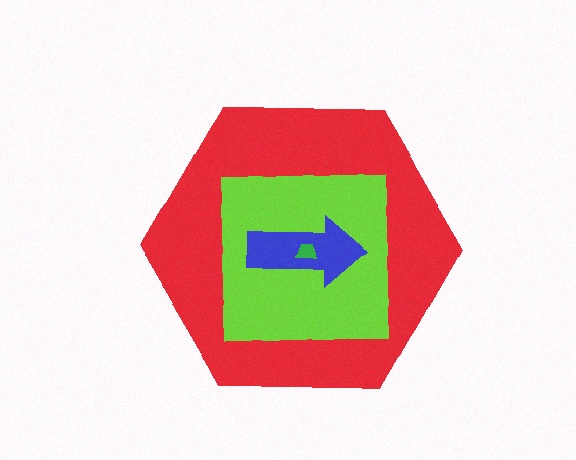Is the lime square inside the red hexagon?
Yes.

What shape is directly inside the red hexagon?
The lime square.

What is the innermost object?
The green trapezoid.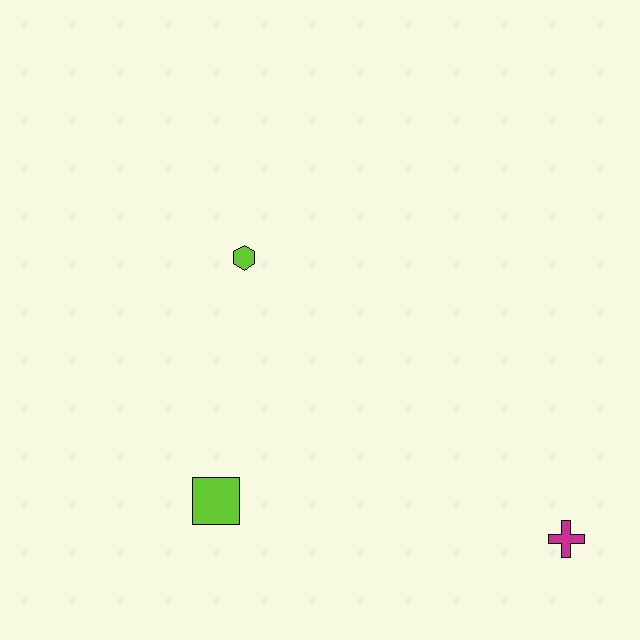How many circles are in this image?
There are no circles.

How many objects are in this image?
There are 3 objects.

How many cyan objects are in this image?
There are no cyan objects.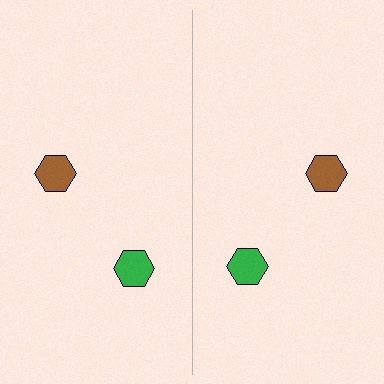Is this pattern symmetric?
Yes, this pattern has bilateral (reflection) symmetry.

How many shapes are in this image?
There are 4 shapes in this image.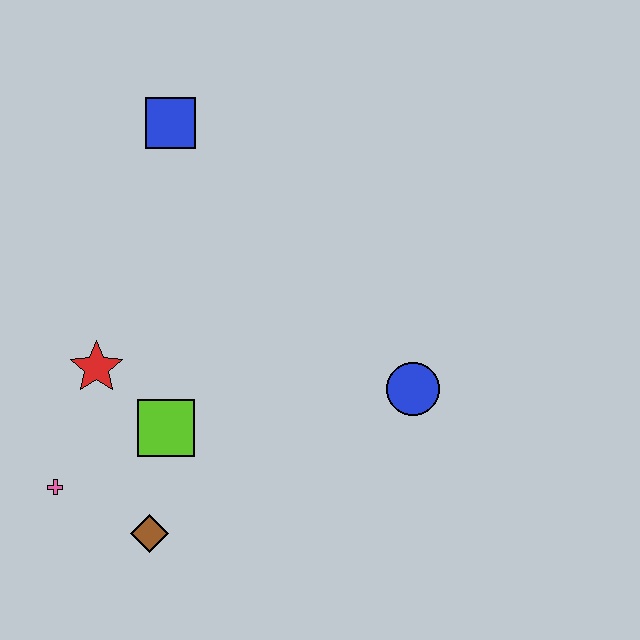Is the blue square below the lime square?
No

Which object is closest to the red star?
The lime square is closest to the red star.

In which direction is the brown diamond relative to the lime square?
The brown diamond is below the lime square.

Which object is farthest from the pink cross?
The blue square is farthest from the pink cross.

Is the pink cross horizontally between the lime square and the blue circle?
No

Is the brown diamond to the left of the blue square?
Yes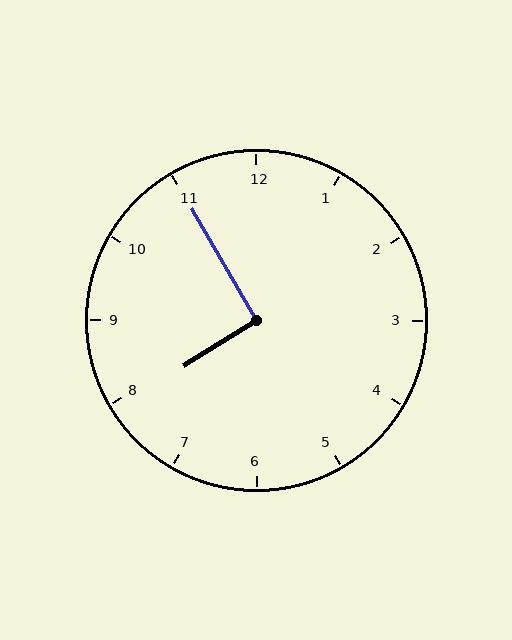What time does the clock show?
7:55.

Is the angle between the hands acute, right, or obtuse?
It is right.